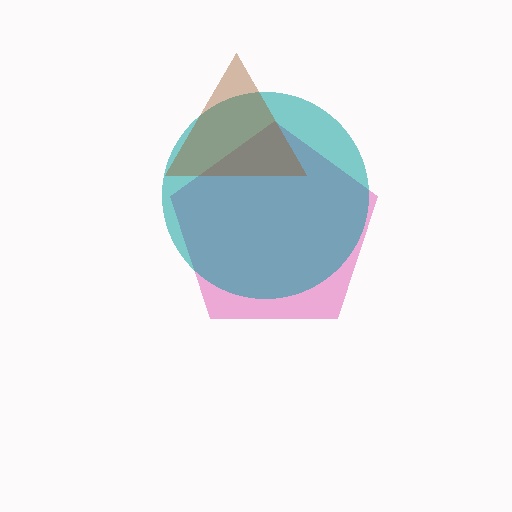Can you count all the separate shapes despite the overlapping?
Yes, there are 3 separate shapes.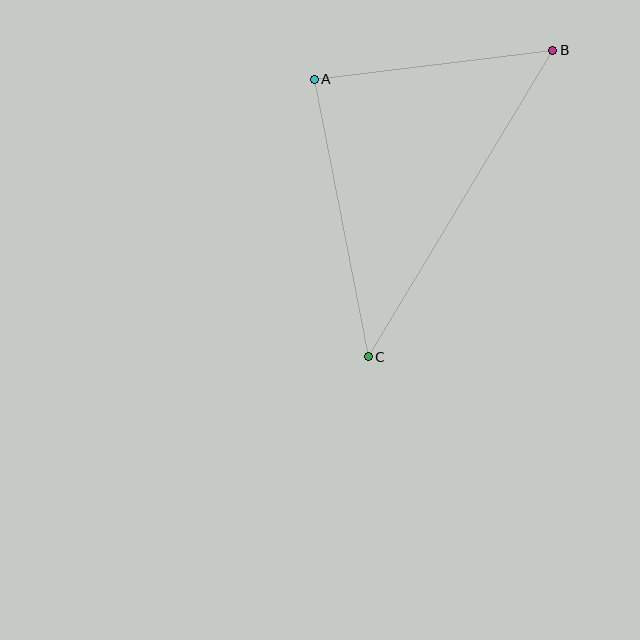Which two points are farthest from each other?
Points B and C are farthest from each other.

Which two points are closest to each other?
Points A and B are closest to each other.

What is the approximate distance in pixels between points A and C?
The distance between A and C is approximately 282 pixels.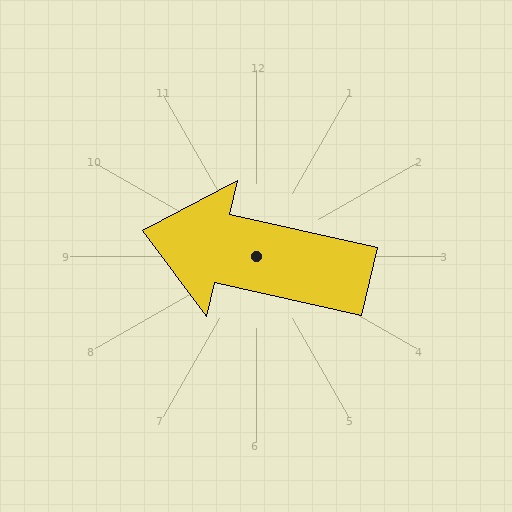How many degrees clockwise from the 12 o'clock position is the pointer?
Approximately 283 degrees.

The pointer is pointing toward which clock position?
Roughly 9 o'clock.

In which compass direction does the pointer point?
West.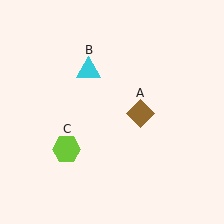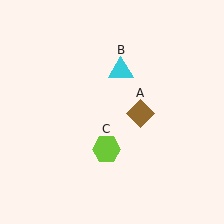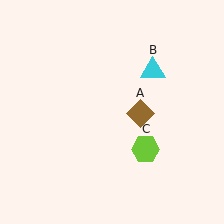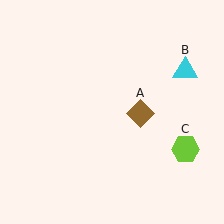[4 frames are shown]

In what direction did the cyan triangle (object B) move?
The cyan triangle (object B) moved right.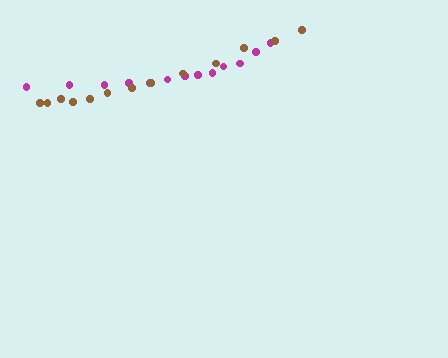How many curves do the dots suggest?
There are 2 distinct paths.